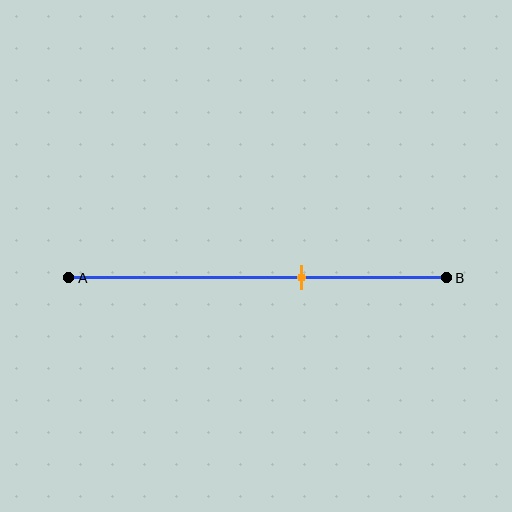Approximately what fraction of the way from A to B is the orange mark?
The orange mark is approximately 60% of the way from A to B.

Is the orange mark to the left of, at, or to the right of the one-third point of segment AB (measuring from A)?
The orange mark is to the right of the one-third point of segment AB.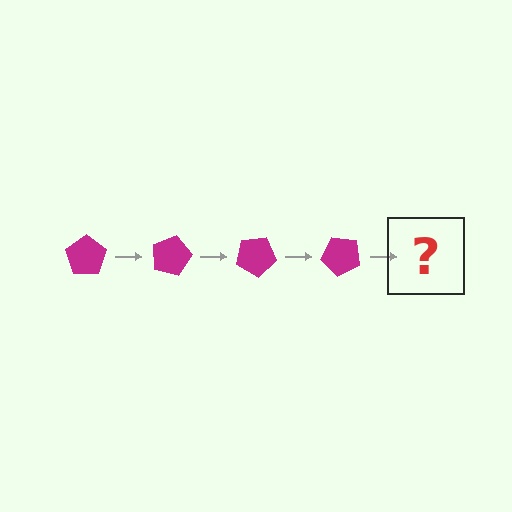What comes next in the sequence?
The next element should be a magenta pentagon rotated 60 degrees.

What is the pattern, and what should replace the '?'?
The pattern is that the pentagon rotates 15 degrees each step. The '?' should be a magenta pentagon rotated 60 degrees.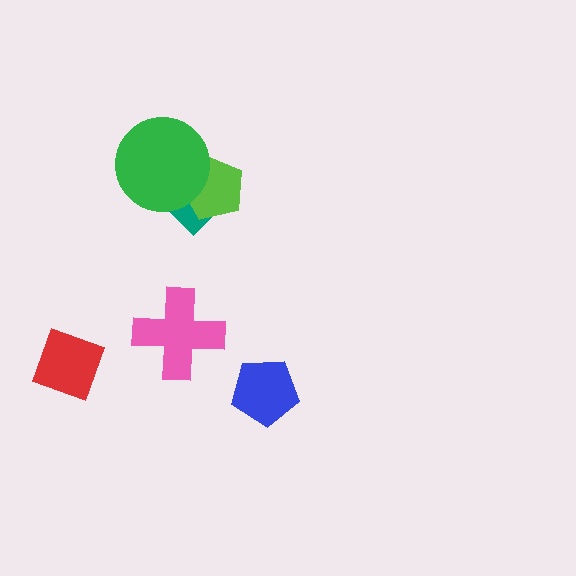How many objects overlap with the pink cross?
0 objects overlap with the pink cross.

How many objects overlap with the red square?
0 objects overlap with the red square.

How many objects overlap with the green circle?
2 objects overlap with the green circle.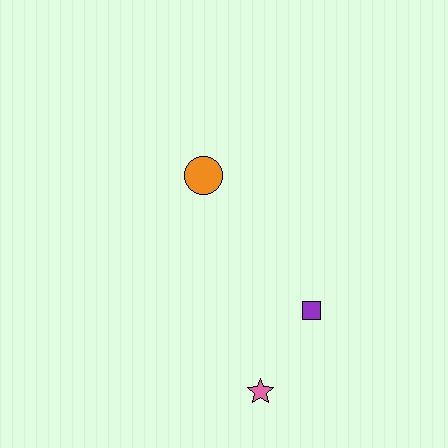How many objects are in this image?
There are 3 objects.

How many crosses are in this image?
There are no crosses.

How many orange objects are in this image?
There is 1 orange object.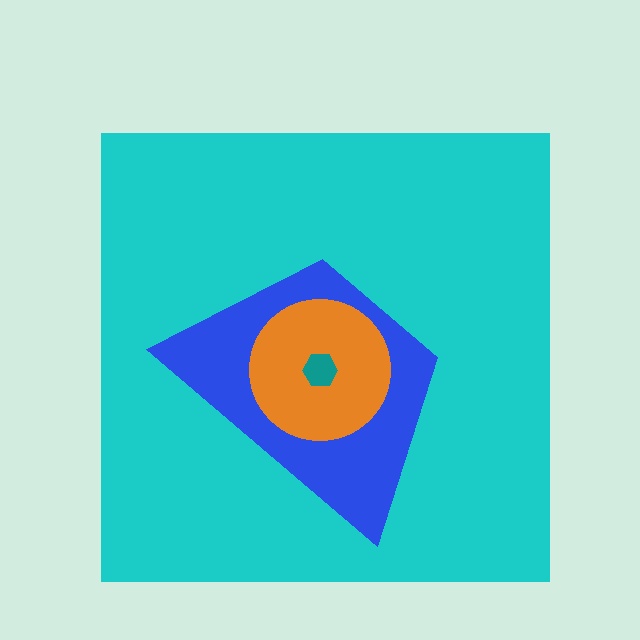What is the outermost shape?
The cyan square.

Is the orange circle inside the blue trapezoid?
Yes.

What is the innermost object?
The teal hexagon.